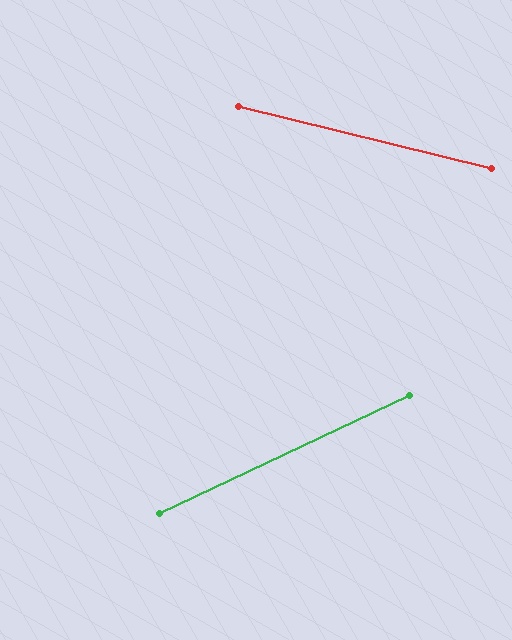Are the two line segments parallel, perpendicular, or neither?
Neither parallel nor perpendicular — they differ by about 39°.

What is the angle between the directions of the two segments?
Approximately 39 degrees.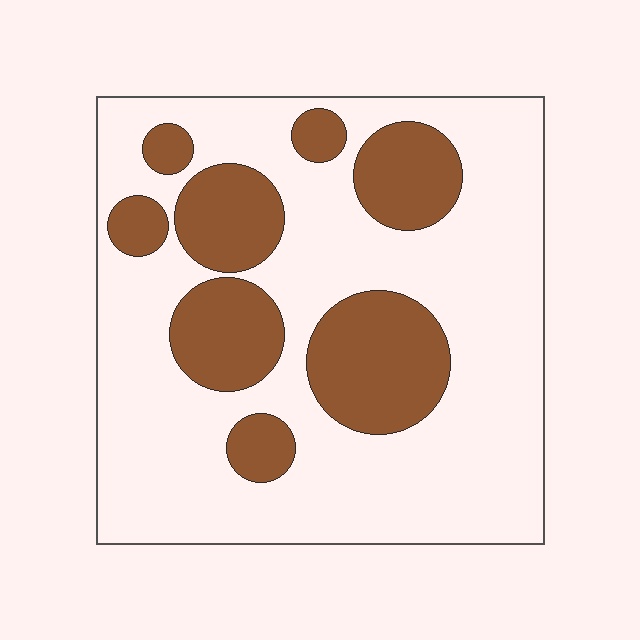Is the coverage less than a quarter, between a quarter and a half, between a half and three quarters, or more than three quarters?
Between a quarter and a half.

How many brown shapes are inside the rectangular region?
8.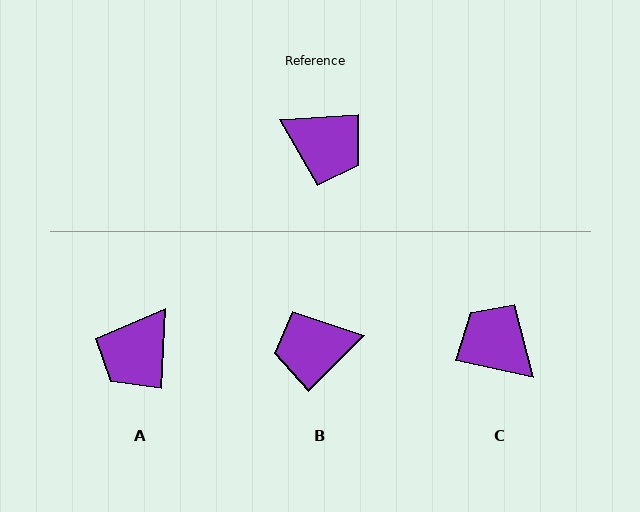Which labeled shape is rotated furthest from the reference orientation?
C, about 164 degrees away.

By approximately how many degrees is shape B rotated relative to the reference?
Approximately 138 degrees clockwise.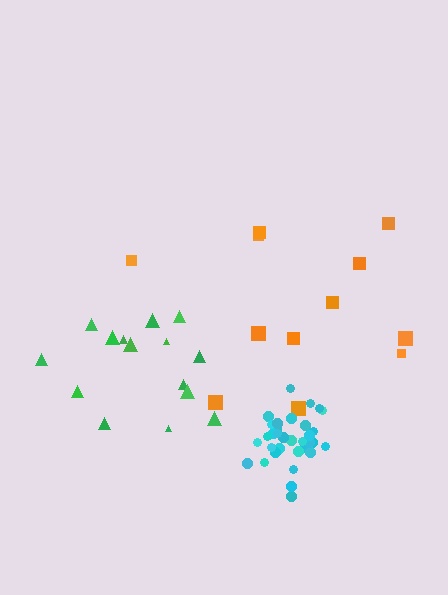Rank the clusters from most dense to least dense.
cyan, green, orange.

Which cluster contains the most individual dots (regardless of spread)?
Cyan (34).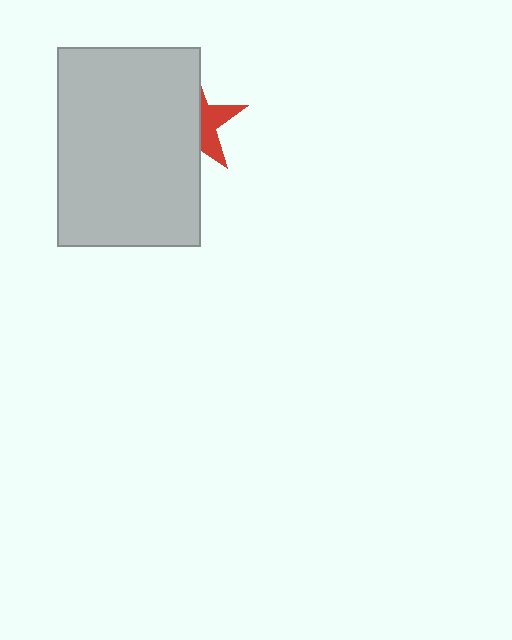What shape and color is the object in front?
The object in front is a light gray rectangle.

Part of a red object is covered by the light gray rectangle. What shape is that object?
It is a star.